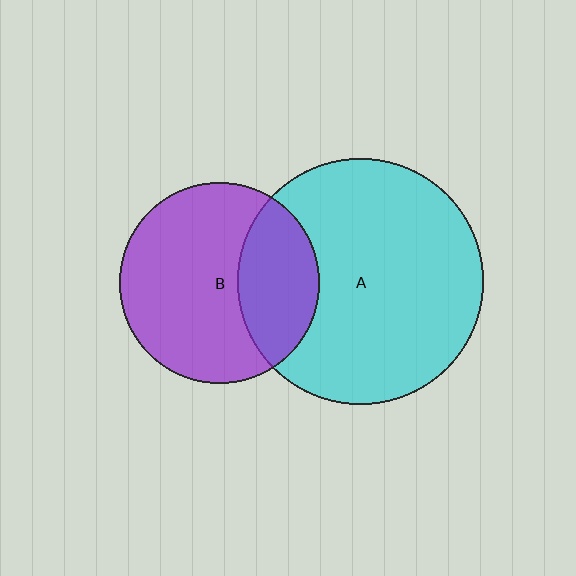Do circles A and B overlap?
Yes.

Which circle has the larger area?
Circle A (cyan).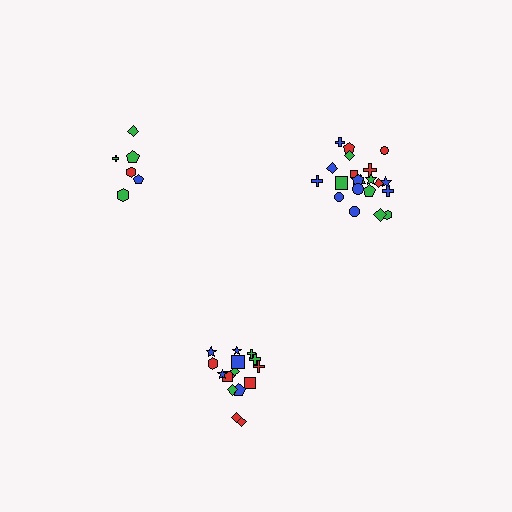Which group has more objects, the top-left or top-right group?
The top-right group.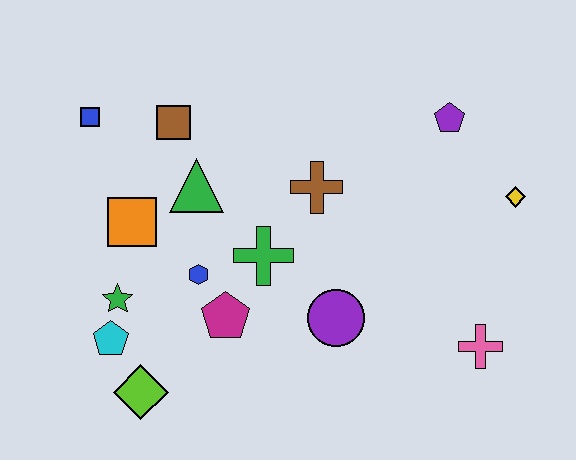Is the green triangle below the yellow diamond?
No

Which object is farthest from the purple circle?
The blue square is farthest from the purple circle.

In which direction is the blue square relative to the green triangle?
The blue square is to the left of the green triangle.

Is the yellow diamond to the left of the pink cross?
No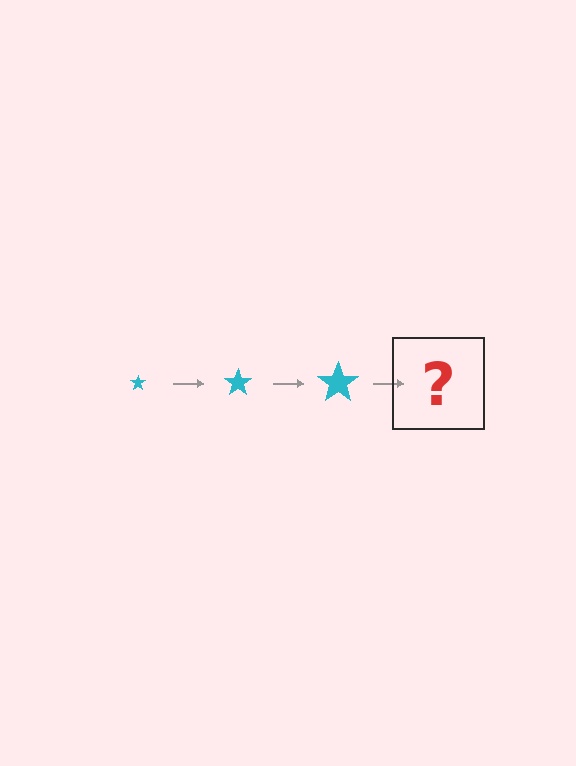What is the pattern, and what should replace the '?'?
The pattern is that the star gets progressively larger each step. The '?' should be a cyan star, larger than the previous one.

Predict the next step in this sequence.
The next step is a cyan star, larger than the previous one.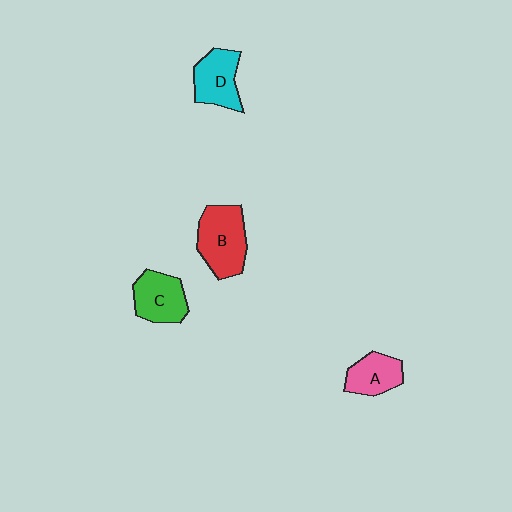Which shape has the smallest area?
Shape A (pink).